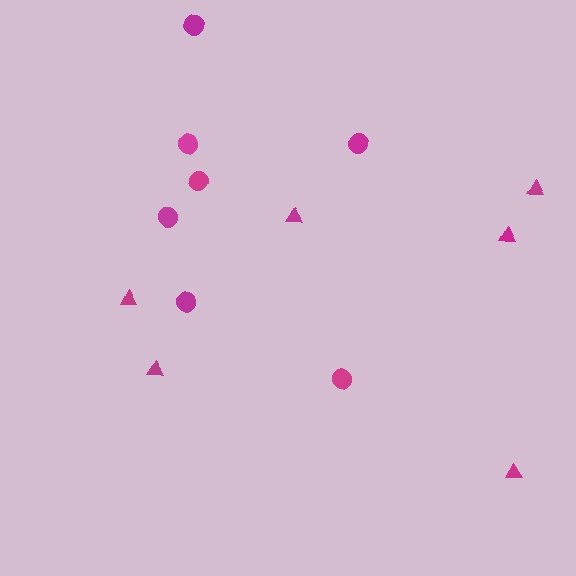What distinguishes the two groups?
There are 2 groups: one group of circles (7) and one group of triangles (6).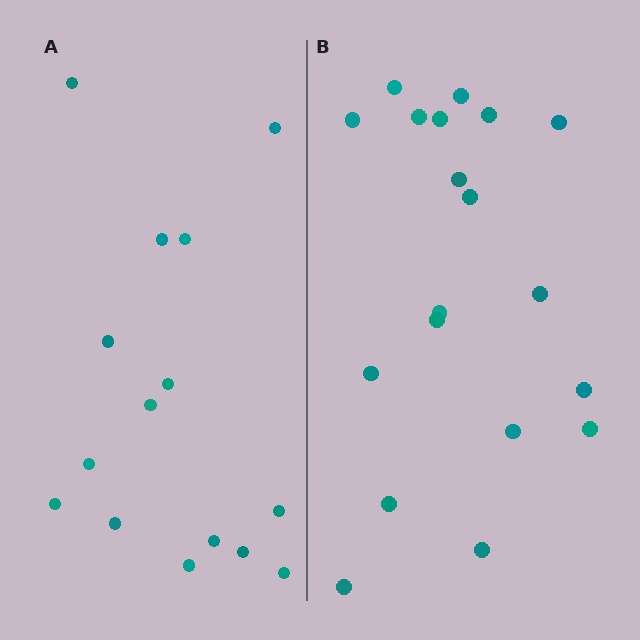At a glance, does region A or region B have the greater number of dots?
Region B (the right region) has more dots.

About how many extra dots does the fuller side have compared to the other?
Region B has about 4 more dots than region A.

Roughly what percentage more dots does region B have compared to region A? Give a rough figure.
About 25% more.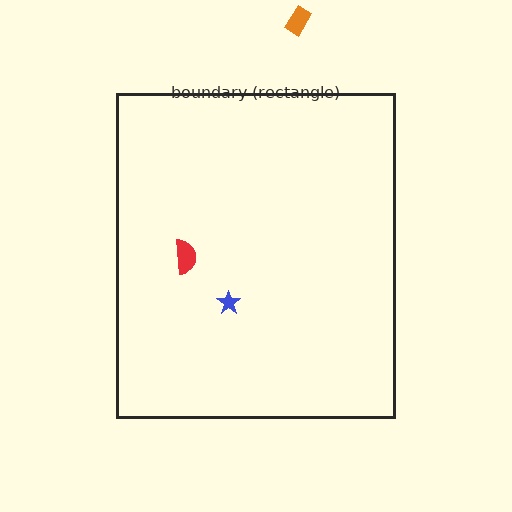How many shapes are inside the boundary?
2 inside, 1 outside.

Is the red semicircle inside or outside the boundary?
Inside.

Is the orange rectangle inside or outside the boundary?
Outside.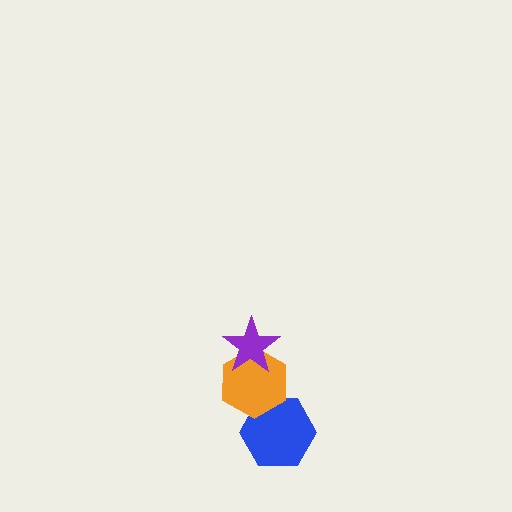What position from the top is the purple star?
The purple star is 1st from the top.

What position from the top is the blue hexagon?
The blue hexagon is 3rd from the top.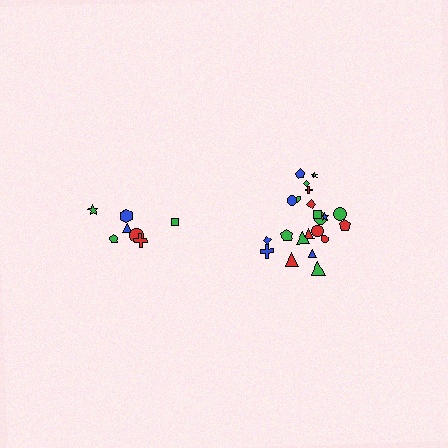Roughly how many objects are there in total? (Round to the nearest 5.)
Roughly 30 objects in total.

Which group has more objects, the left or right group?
The right group.